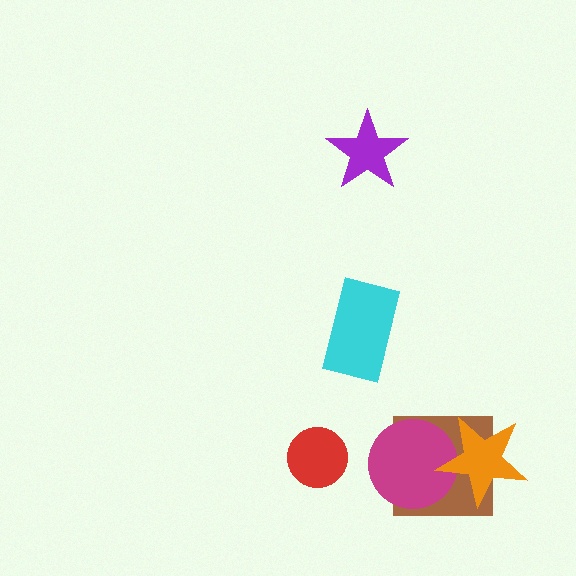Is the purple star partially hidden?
No, no other shape covers it.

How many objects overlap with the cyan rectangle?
0 objects overlap with the cyan rectangle.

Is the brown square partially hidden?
Yes, it is partially covered by another shape.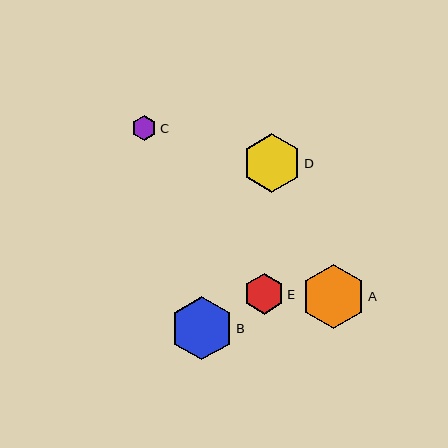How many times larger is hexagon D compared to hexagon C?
Hexagon D is approximately 2.4 times the size of hexagon C.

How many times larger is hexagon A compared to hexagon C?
Hexagon A is approximately 2.6 times the size of hexagon C.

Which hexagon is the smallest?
Hexagon C is the smallest with a size of approximately 24 pixels.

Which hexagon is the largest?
Hexagon A is the largest with a size of approximately 64 pixels.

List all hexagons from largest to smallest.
From largest to smallest: A, B, D, E, C.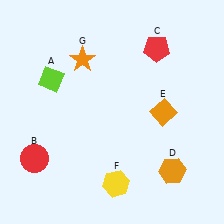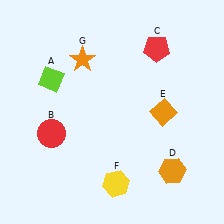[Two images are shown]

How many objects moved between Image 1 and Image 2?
1 object moved between the two images.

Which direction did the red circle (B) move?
The red circle (B) moved up.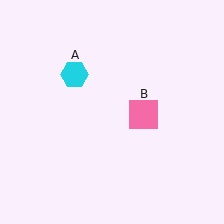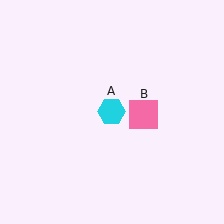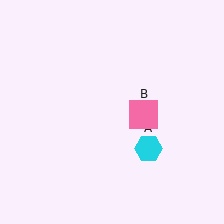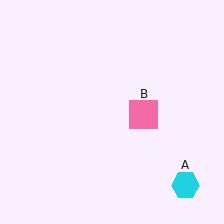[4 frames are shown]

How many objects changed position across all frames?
1 object changed position: cyan hexagon (object A).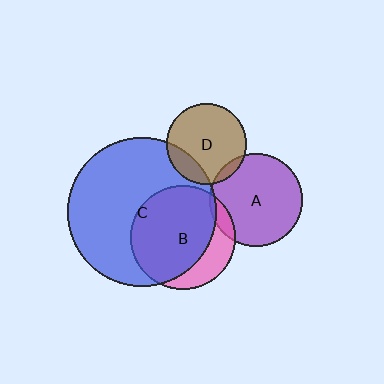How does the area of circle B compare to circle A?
Approximately 1.3 times.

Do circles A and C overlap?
Yes.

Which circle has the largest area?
Circle C (blue).